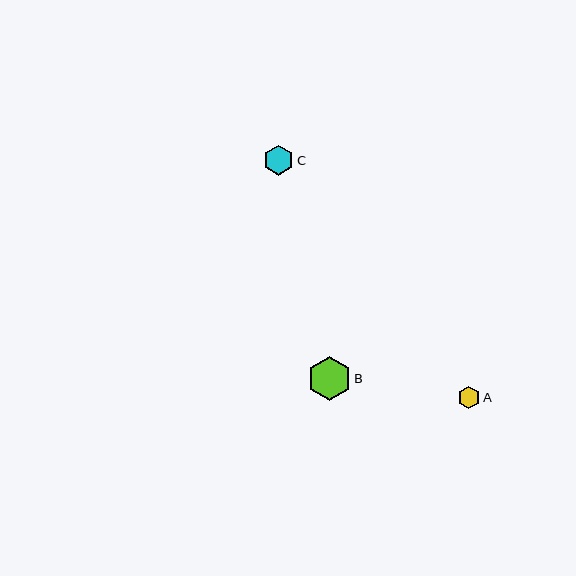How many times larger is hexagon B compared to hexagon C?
Hexagon B is approximately 1.4 times the size of hexagon C.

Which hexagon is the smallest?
Hexagon A is the smallest with a size of approximately 22 pixels.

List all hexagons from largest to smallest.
From largest to smallest: B, C, A.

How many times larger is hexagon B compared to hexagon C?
Hexagon B is approximately 1.4 times the size of hexagon C.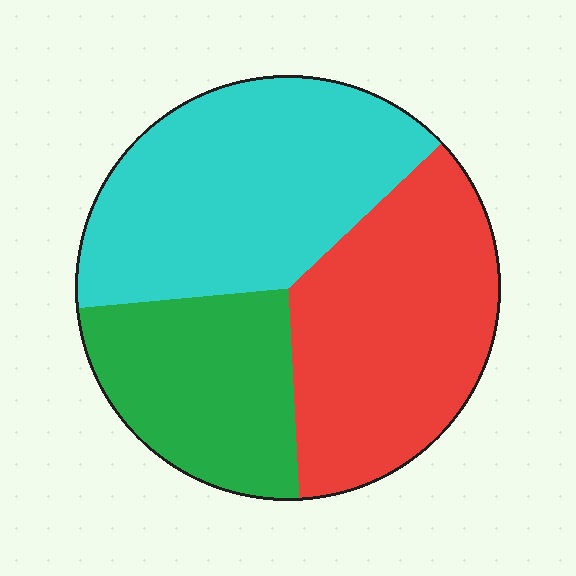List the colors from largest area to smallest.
From largest to smallest: cyan, red, green.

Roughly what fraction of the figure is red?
Red takes up between a third and a half of the figure.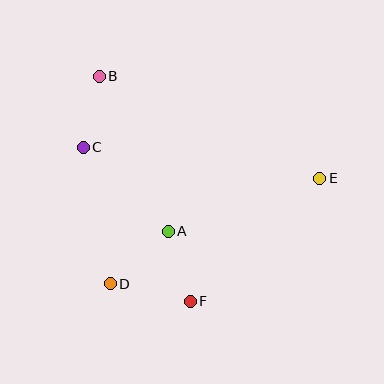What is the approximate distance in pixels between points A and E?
The distance between A and E is approximately 161 pixels.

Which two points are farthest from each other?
Points B and E are farthest from each other.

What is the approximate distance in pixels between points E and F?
The distance between E and F is approximately 178 pixels.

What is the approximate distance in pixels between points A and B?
The distance between A and B is approximately 170 pixels.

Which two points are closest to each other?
Points B and C are closest to each other.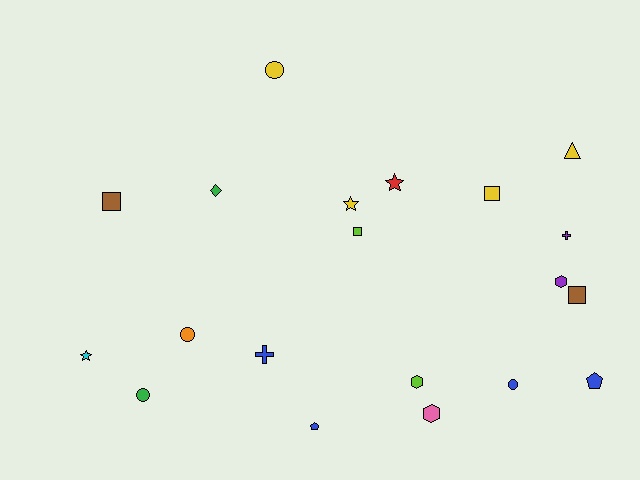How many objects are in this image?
There are 20 objects.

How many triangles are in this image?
There is 1 triangle.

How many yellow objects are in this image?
There are 4 yellow objects.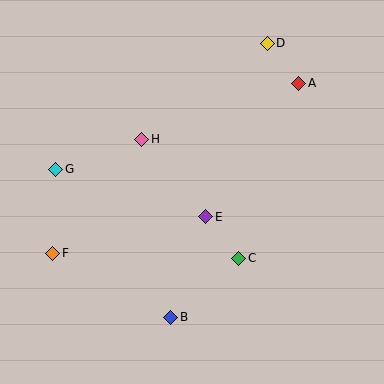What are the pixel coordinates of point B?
Point B is at (171, 317).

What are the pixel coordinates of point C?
Point C is at (239, 258).